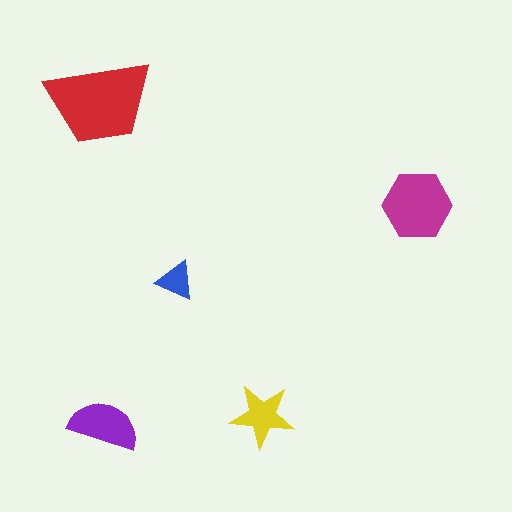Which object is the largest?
The red trapezoid.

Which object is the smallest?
The blue triangle.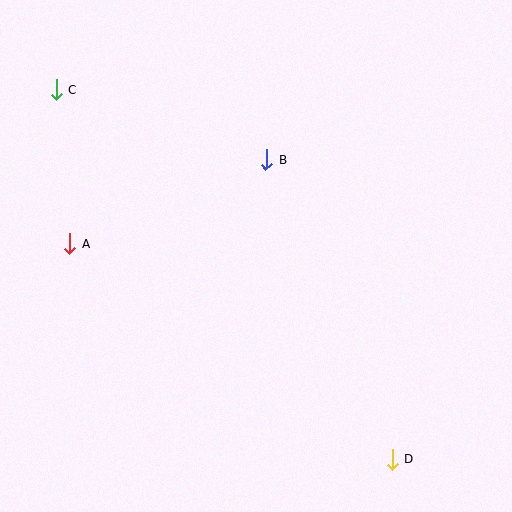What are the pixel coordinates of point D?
Point D is at (392, 459).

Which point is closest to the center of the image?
Point B at (266, 160) is closest to the center.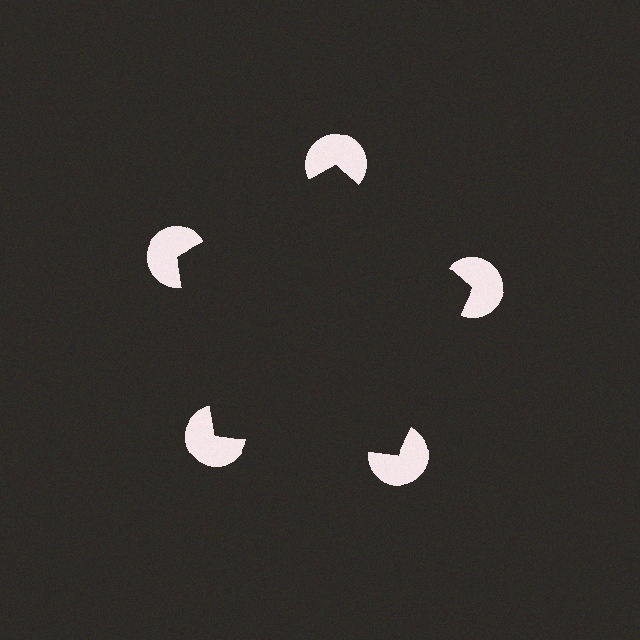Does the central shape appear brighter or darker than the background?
It typically appears slightly darker than the background, even though no actual brightness change is drawn.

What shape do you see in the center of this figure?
An illusory pentagon — its edges are inferred from the aligned wedge cuts in the pac-man discs, not physically drawn.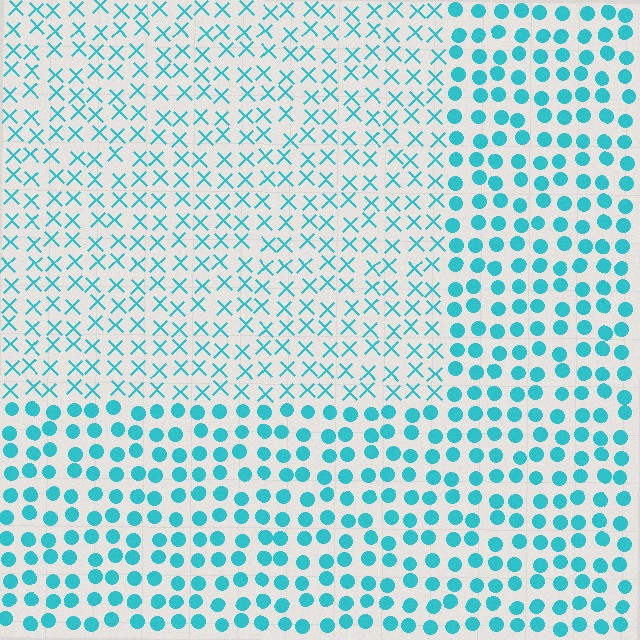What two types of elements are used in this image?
The image uses X marks inside the rectangle region and circles outside it.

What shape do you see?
I see a rectangle.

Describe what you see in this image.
The image is filled with small cyan elements arranged in a uniform grid. A rectangle-shaped region contains X marks, while the surrounding area contains circles. The boundary is defined purely by the change in element shape.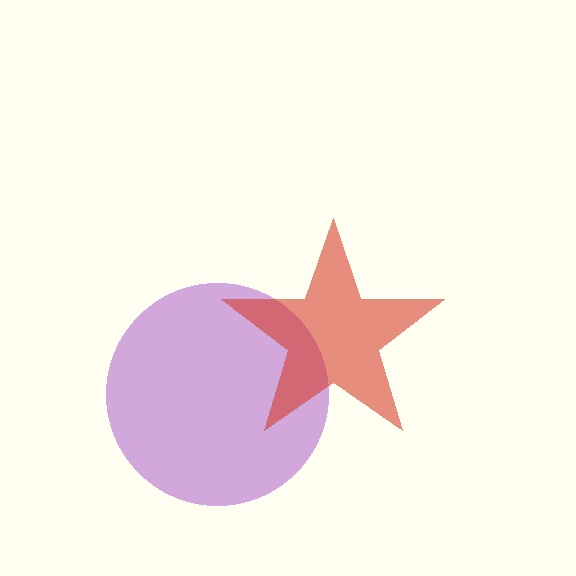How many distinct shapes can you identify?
There are 2 distinct shapes: a purple circle, a red star.